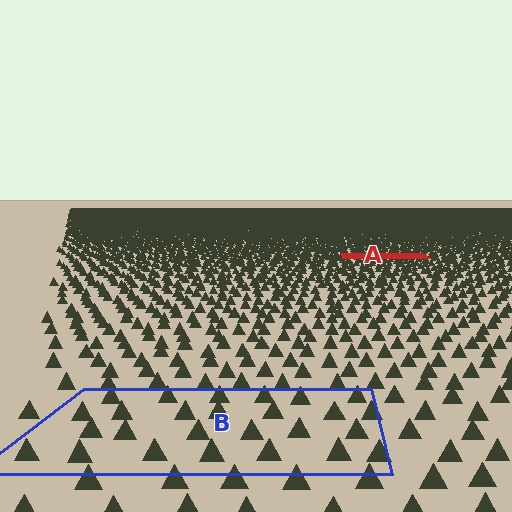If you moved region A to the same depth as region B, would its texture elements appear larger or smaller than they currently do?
They would appear larger. At a closer depth, the same texture elements are projected at a bigger on-screen size.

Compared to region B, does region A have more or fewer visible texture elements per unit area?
Region A has more texture elements per unit area — they are packed more densely because it is farther away.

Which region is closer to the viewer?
Region B is closer. The texture elements there are larger and more spread out.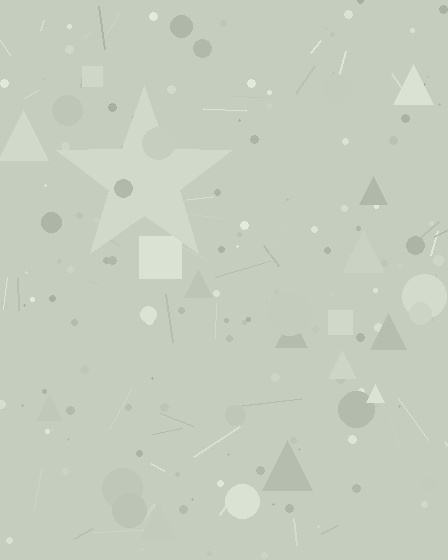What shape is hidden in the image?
A star is hidden in the image.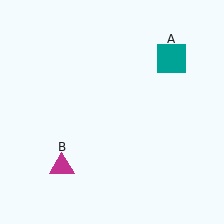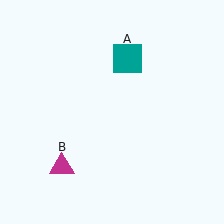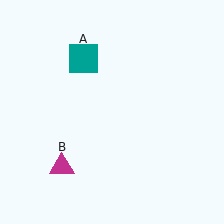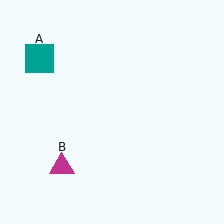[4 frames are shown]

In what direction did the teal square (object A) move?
The teal square (object A) moved left.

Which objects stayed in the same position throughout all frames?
Magenta triangle (object B) remained stationary.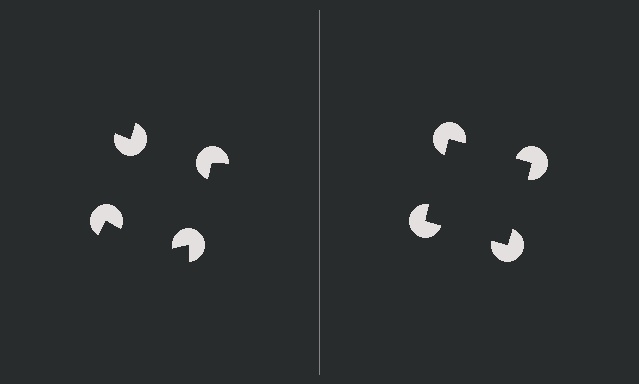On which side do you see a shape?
An illusory square appears on the right side. On the left side the wedge cuts are rotated, so no coherent shape forms.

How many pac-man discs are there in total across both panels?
8 — 4 on each side.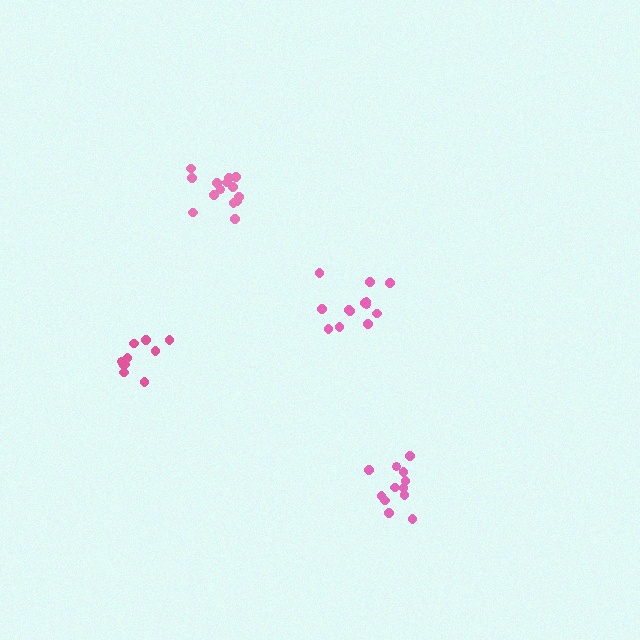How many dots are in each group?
Group 1: 12 dots, Group 2: 10 dots, Group 3: 13 dots, Group 4: 14 dots (49 total).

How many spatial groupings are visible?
There are 4 spatial groupings.